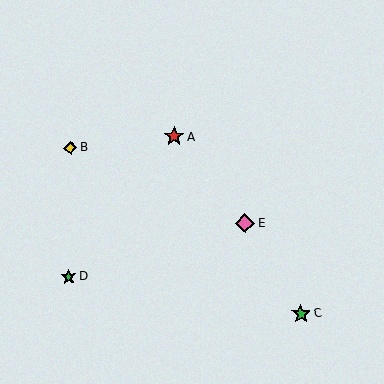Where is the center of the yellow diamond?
The center of the yellow diamond is at (71, 148).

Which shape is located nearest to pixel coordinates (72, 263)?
The green star (labeled D) at (69, 277) is nearest to that location.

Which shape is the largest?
The red star (labeled A) is the largest.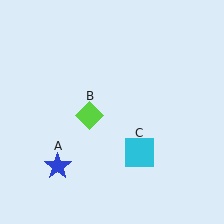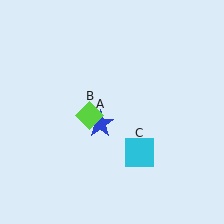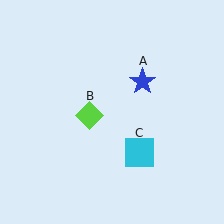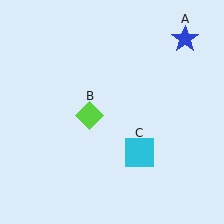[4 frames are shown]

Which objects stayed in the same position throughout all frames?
Lime diamond (object B) and cyan square (object C) remained stationary.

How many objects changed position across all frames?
1 object changed position: blue star (object A).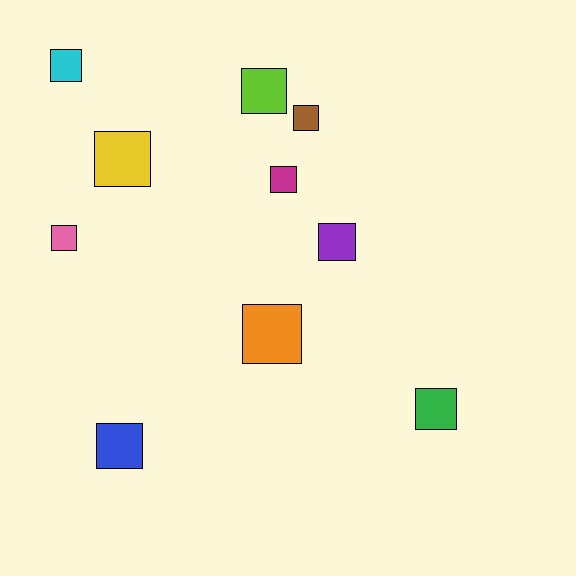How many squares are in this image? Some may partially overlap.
There are 10 squares.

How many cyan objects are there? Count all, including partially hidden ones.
There is 1 cyan object.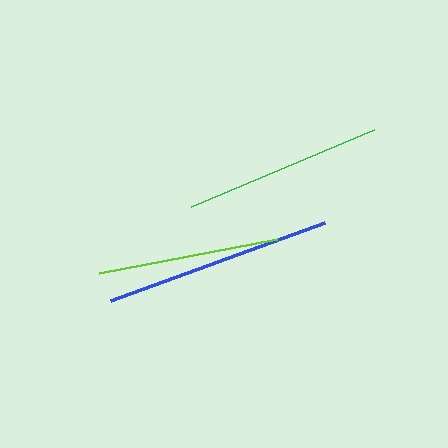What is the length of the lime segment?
The lime segment is approximately 181 pixels long.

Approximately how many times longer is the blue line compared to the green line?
The blue line is approximately 1.1 times the length of the green line.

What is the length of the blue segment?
The blue segment is approximately 228 pixels long.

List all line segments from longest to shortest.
From longest to shortest: blue, green, lime.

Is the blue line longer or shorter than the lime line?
The blue line is longer than the lime line.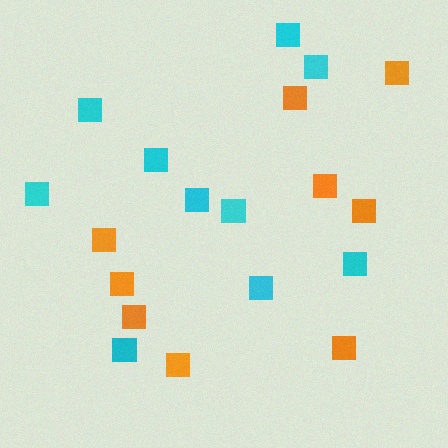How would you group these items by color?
There are 2 groups: one group of cyan squares (10) and one group of orange squares (9).